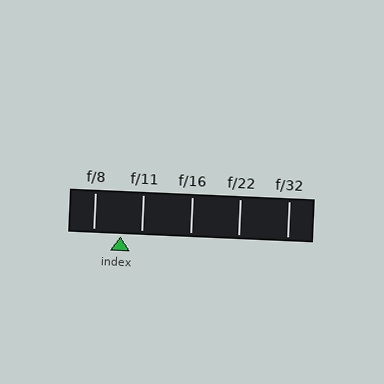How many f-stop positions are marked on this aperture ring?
There are 5 f-stop positions marked.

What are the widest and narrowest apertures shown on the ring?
The widest aperture shown is f/8 and the narrowest is f/32.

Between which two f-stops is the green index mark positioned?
The index mark is between f/8 and f/11.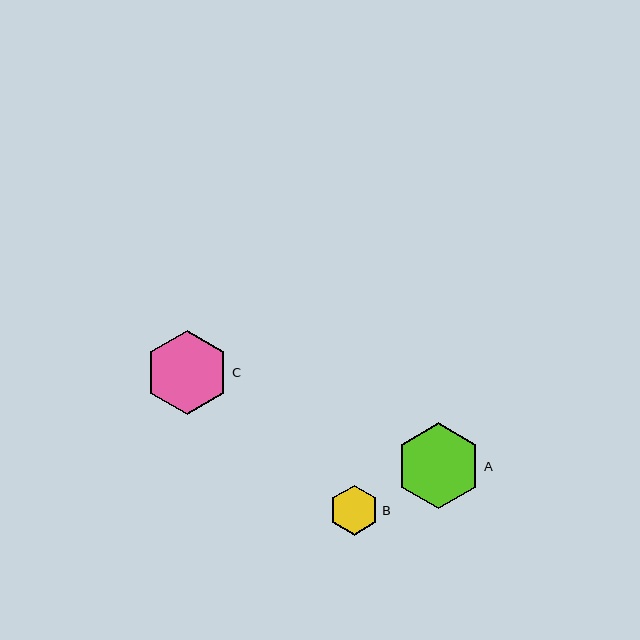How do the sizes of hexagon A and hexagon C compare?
Hexagon A and hexagon C are approximately the same size.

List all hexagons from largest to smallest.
From largest to smallest: A, C, B.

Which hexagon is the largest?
Hexagon A is the largest with a size of approximately 86 pixels.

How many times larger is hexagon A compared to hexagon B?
Hexagon A is approximately 1.7 times the size of hexagon B.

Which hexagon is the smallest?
Hexagon B is the smallest with a size of approximately 50 pixels.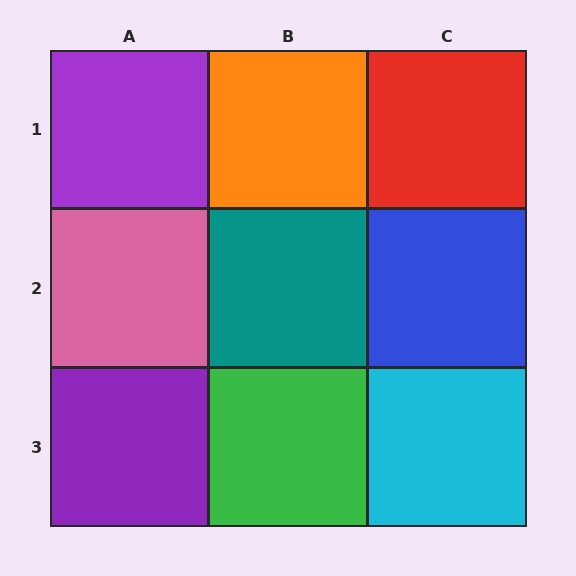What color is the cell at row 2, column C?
Blue.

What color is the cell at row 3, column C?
Cyan.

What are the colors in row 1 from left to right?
Purple, orange, red.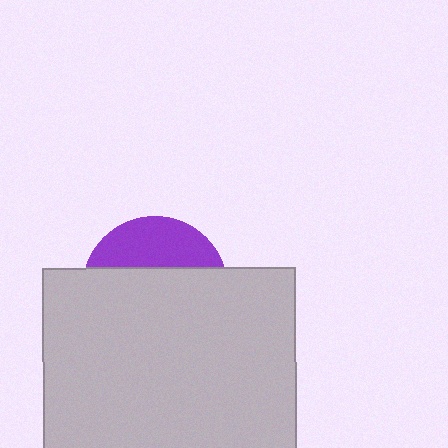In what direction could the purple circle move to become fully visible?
The purple circle could move up. That would shift it out from behind the light gray rectangle entirely.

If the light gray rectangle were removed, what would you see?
You would see the complete purple circle.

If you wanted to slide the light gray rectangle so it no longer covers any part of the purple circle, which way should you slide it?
Slide it down — that is the most direct way to separate the two shapes.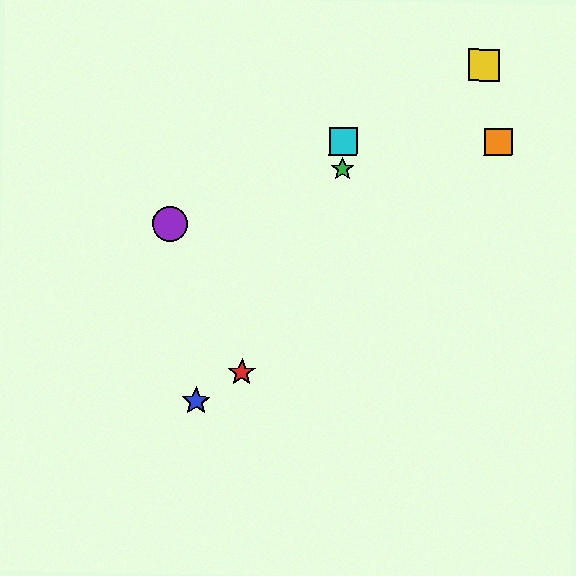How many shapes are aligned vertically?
2 shapes (the green star, the cyan square) are aligned vertically.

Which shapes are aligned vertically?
The green star, the cyan square are aligned vertically.